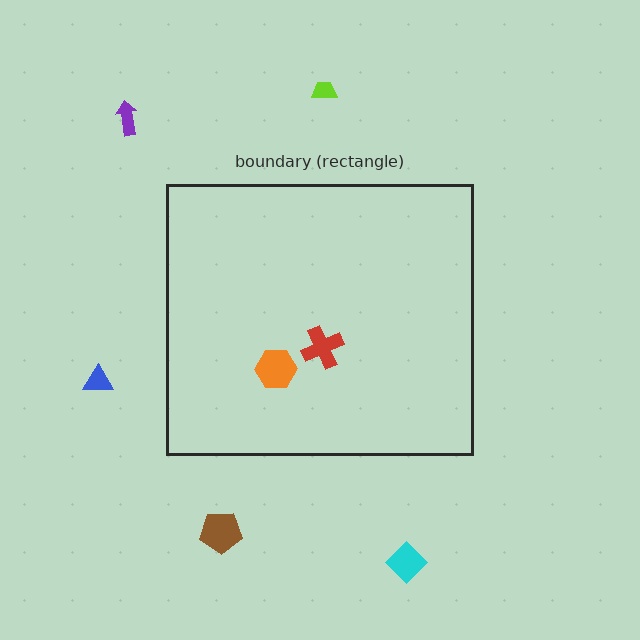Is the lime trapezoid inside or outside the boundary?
Outside.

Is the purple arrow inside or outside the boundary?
Outside.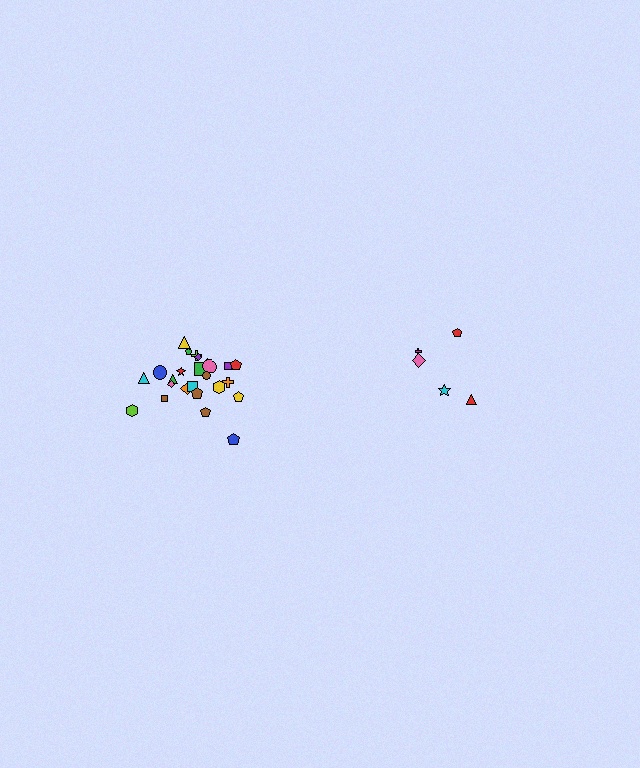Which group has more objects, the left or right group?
The left group.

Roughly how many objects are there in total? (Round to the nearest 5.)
Roughly 30 objects in total.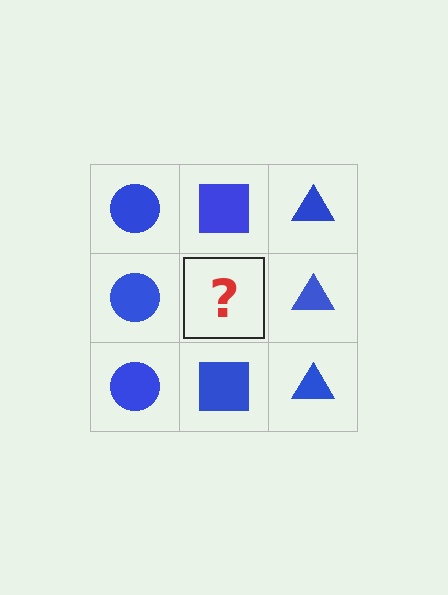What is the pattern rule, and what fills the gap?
The rule is that each column has a consistent shape. The gap should be filled with a blue square.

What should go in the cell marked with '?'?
The missing cell should contain a blue square.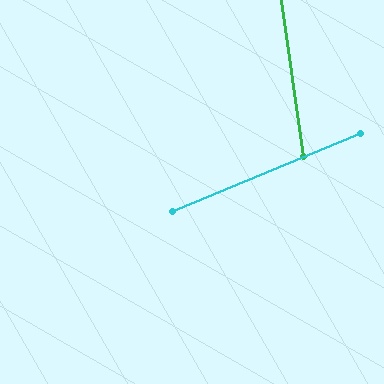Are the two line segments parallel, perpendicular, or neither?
Neither parallel nor perpendicular — they differ by about 76°.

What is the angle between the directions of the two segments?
Approximately 76 degrees.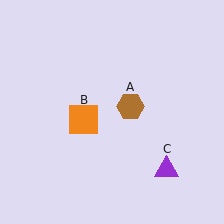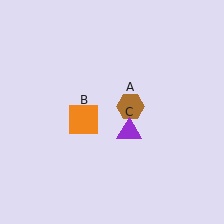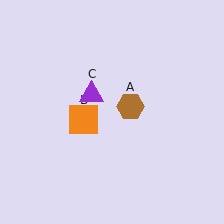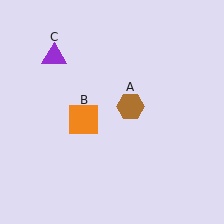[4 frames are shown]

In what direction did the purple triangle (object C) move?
The purple triangle (object C) moved up and to the left.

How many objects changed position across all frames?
1 object changed position: purple triangle (object C).